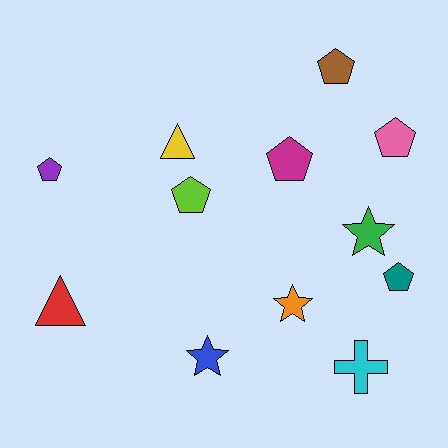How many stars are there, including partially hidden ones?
There are 3 stars.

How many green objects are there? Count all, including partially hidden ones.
There is 1 green object.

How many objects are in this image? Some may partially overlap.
There are 12 objects.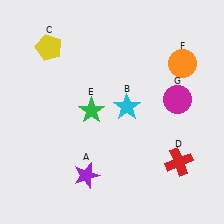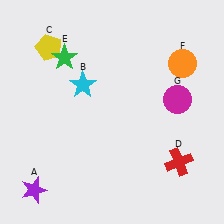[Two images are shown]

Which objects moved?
The objects that moved are: the purple star (A), the cyan star (B), the green star (E).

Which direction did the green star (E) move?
The green star (E) moved up.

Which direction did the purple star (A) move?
The purple star (A) moved left.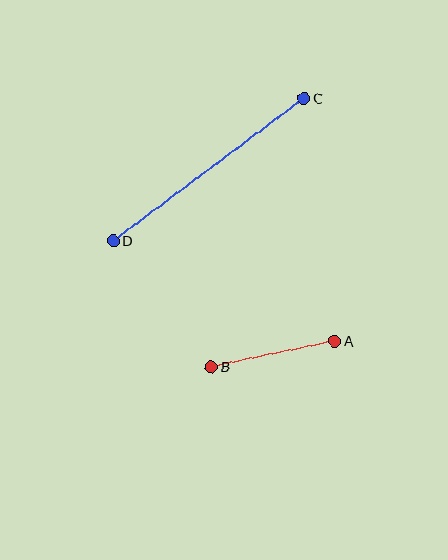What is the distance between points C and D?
The distance is approximately 239 pixels.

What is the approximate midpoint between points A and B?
The midpoint is at approximately (273, 354) pixels.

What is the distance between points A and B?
The distance is approximately 126 pixels.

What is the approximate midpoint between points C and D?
The midpoint is at approximately (209, 169) pixels.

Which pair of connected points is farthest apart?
Points C and D are farthest apart.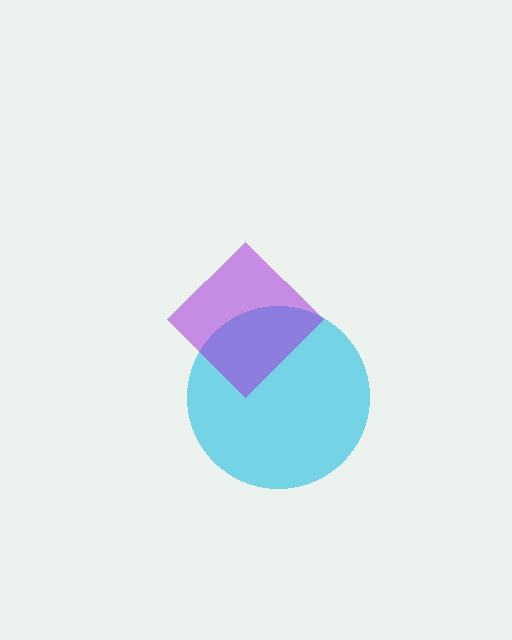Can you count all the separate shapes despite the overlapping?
Yes, there are 2 separate shapes.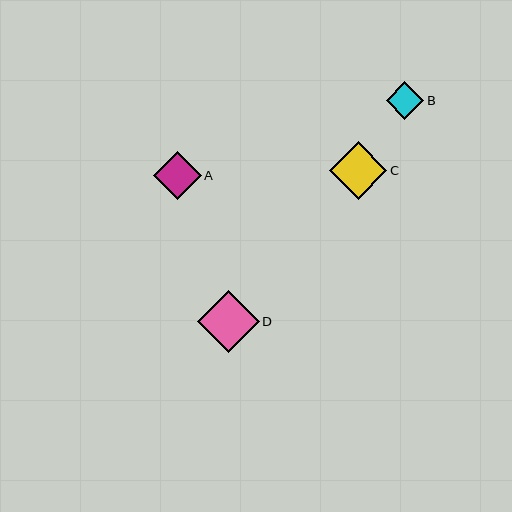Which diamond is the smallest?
Diamond B is the smallest with a size of approximately 38 pixels.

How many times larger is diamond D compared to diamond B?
Diamond D is approximately 1.6 times the size of diamond B.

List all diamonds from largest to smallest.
From largest to smallest: D, C, A, B.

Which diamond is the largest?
Diamond D is the largest with a size of approximately 61 pixels.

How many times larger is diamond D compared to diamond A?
Diamond D is approximately 1.3 times the size of diamond A.